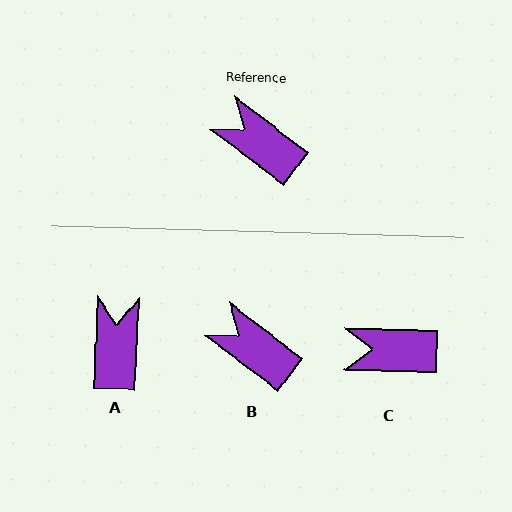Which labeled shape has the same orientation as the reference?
B.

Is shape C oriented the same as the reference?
No, it is off by about 36 degrees.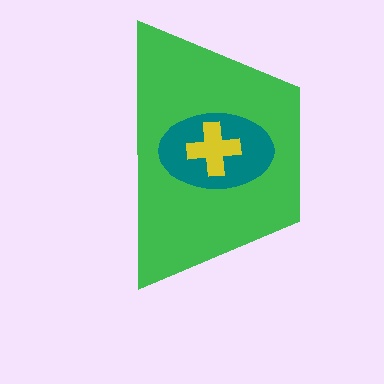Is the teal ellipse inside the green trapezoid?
Yes.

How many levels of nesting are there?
3.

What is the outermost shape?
The green trapezoid.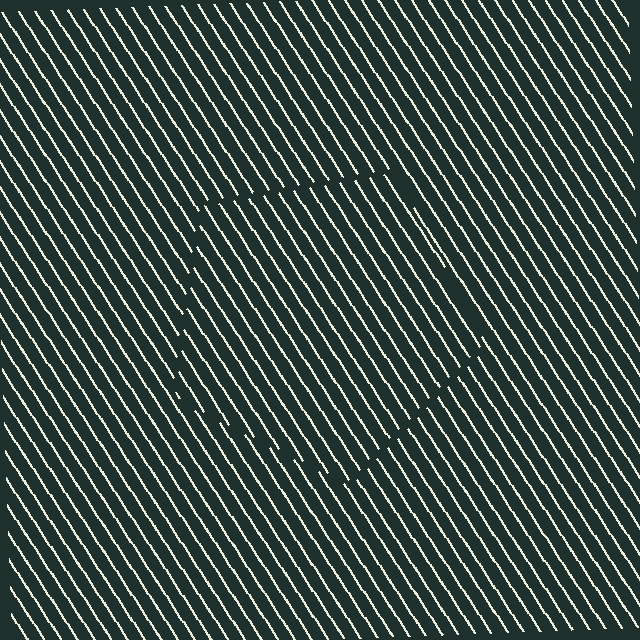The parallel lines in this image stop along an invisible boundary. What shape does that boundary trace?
An illusory pentagon. The interior of the shape contains the same grating, shifted by half a period — the contour is defined by the phase discontinuity where line-ends from the inner and outer gratings abut.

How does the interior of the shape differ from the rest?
The interior of the shape contains the same grating, shifted by half a period — the contour is defined by the phase discontinuity where line-ends from the inner and outer gratings abut.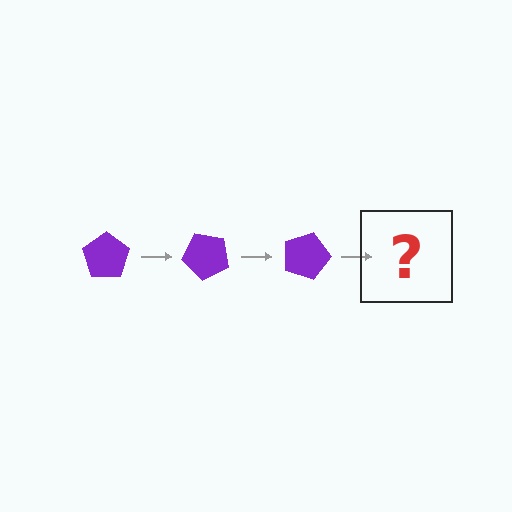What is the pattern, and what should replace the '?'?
The pattern is that the pentagon rotates 45 degrees each step. The '?' should be a purple pentagon rotated 135 degrees.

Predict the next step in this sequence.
The next step is a purple pentagon rotated 135 degrees.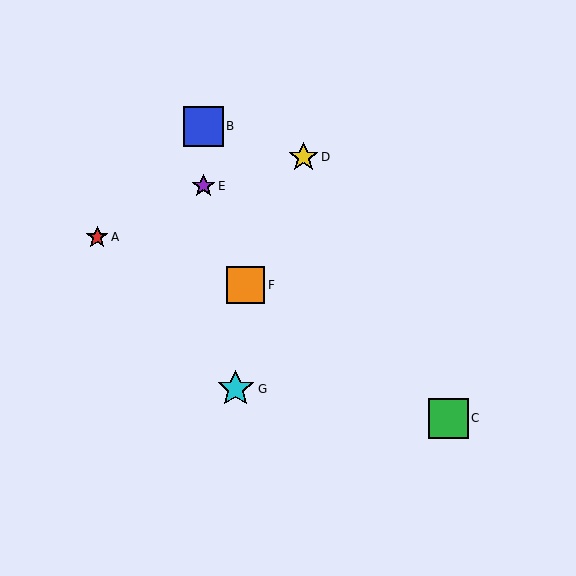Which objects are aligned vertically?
Objects B, E are aligned vertically.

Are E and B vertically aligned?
Yes, both are at x≈204.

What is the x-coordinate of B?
Object B is at x≈204.